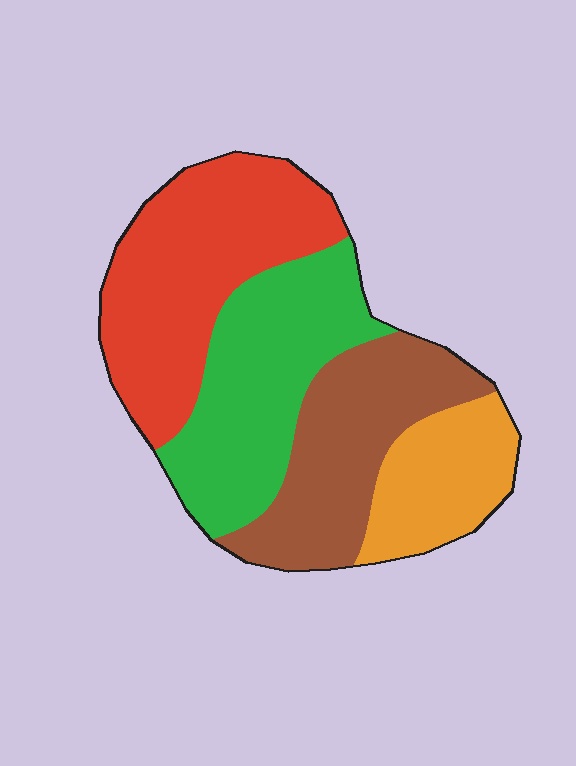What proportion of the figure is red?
Red covers about 30% of the figure.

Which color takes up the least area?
Orange, at roughly 15%.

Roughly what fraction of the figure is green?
Green covers 28% of the figure.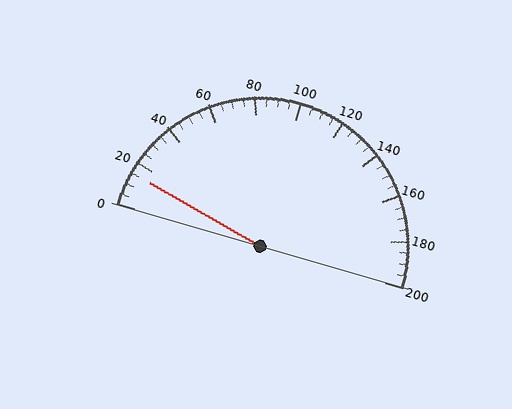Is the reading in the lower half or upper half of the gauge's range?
The reading is in the lower half of the range (0 to 200).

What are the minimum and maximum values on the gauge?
The gauge ranges from 0 to 200.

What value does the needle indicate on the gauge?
The needle indicates approximately 15.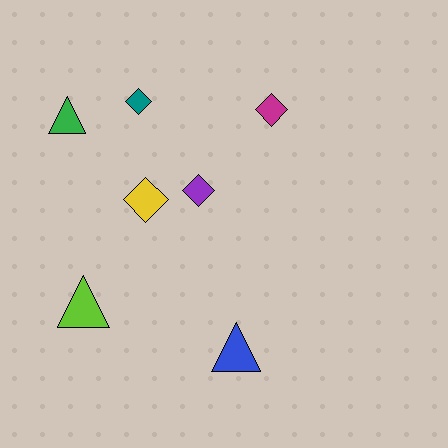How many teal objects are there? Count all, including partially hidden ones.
There is 1 teal object.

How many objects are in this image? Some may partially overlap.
There are 7 objects.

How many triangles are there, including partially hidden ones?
There are 3 triangles.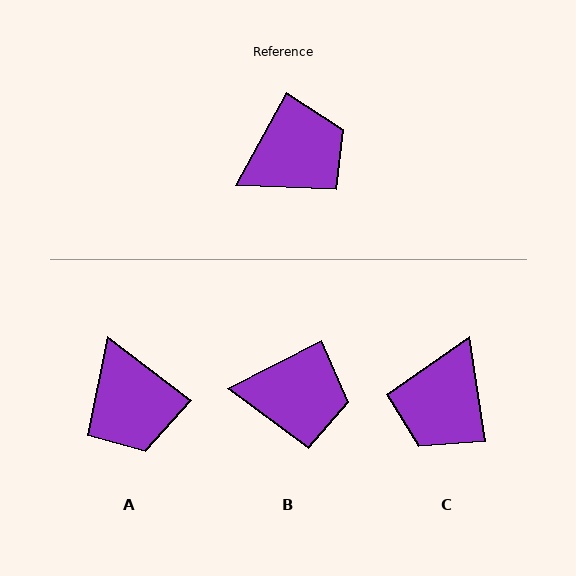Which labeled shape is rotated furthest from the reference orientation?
C, about 143 degrees away.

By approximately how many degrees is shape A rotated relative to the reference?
Approximately 99 degrees clockwise.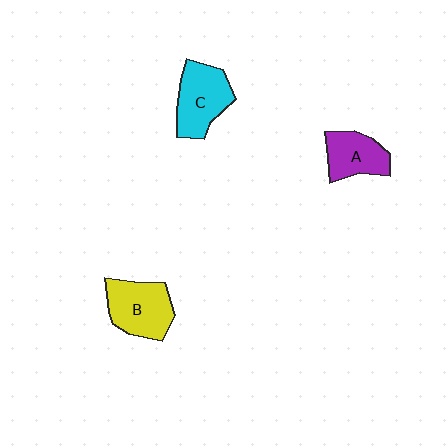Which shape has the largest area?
Shape B (yellow).